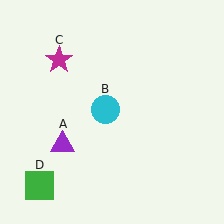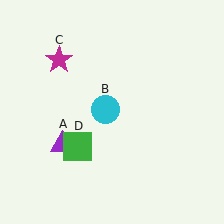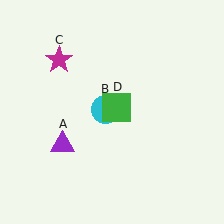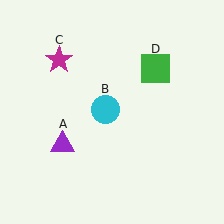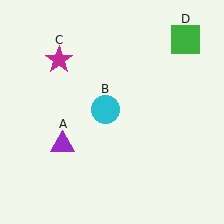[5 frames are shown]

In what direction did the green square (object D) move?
The green square (object D) moved up and to the right.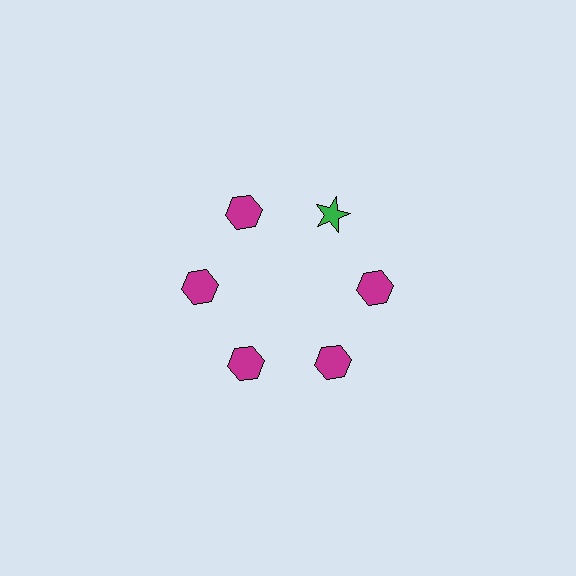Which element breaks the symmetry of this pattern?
The green star at roughly the 1 o'clock position breaks the symmetry. All other shapes are magenta hexagons.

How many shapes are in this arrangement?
There are 6 shapes arranged in a ring pattern.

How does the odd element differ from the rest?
It differs in both color (green instead of magenta) and shape (star instead of hexagon).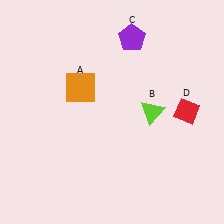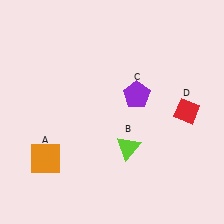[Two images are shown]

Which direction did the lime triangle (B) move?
The lime triangle (B) moved down.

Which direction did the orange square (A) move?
The orange square (A) moved down.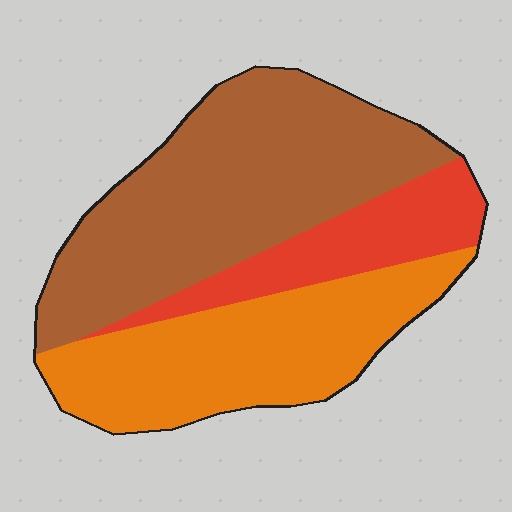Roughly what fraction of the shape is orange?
Orange covers around 35% of the shape.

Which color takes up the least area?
Red, at roughly 15%.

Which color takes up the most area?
Brown, at roughly 50%.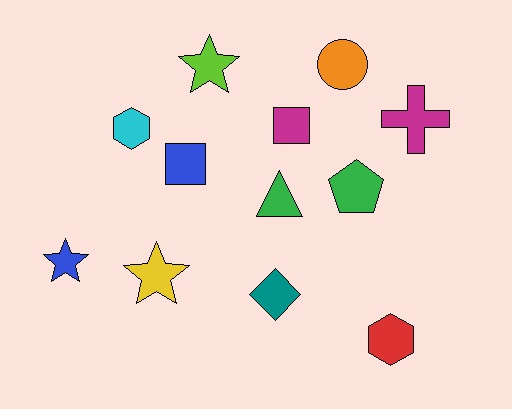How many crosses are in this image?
There is 1 cross.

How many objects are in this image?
There are 12 objects.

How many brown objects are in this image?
There are no brown objects.